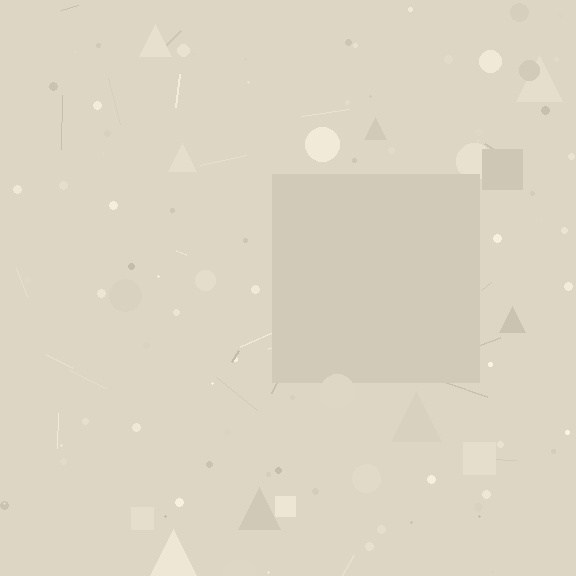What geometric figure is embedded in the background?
A square is embedded in the background.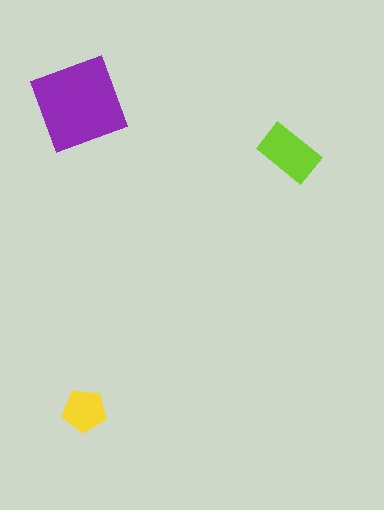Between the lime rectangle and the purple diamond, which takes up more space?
The purple diamond.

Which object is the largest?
The purple diamond.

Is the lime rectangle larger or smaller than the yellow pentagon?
Larger.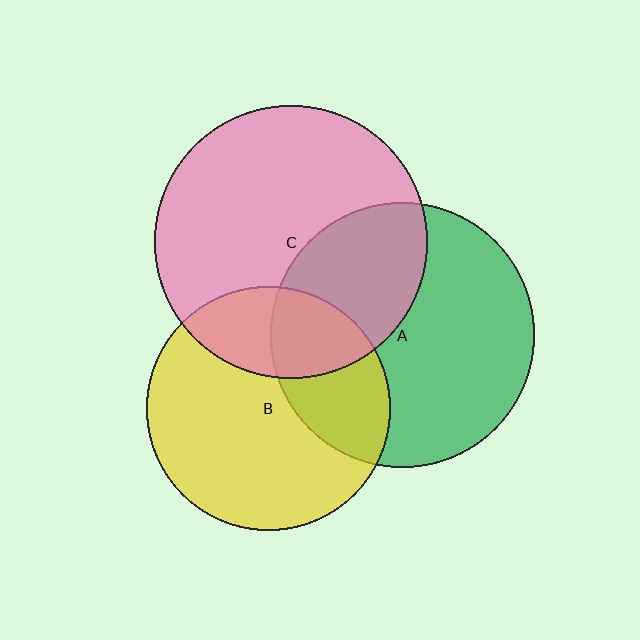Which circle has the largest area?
Circle C (pink).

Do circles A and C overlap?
Yes.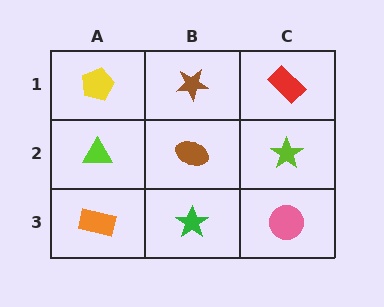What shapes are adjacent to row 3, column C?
A lime star (row 2, column C), a green star (row 3, column B).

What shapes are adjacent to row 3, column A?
A lime triangle (row 2, column A), a green star (row 3, column B).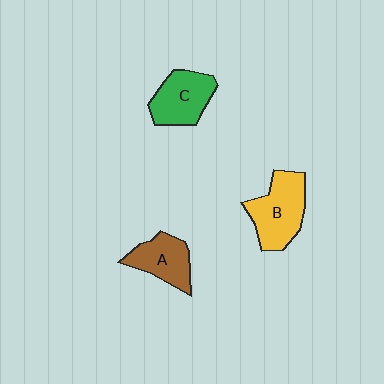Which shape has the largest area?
Shape B (yellow).